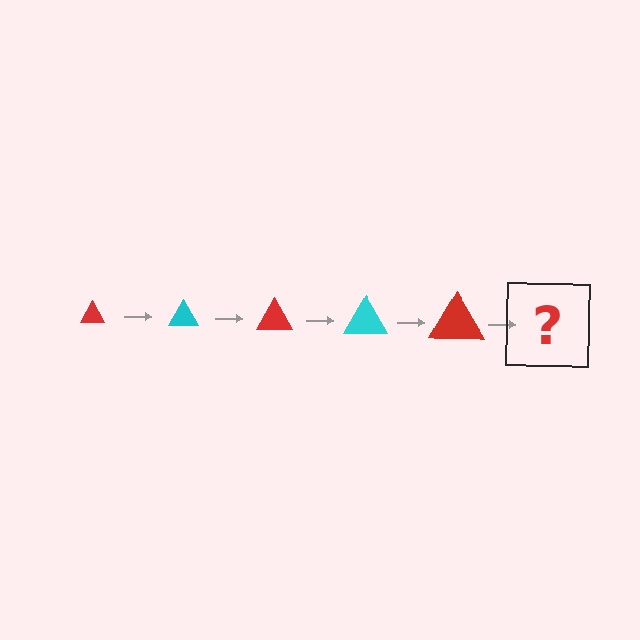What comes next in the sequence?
The next element should be a cyan triangle, larger than the previous one.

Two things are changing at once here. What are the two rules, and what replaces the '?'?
The two rules are that the triangle grows larger each step and the color cycles through red and cyan. The '?' should be a cyan triangle, larger than the previous one.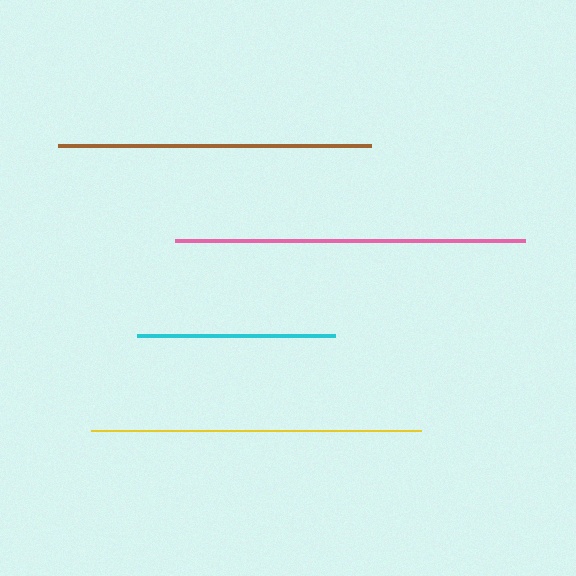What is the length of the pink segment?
The pink segment is approximately 350 pixels long.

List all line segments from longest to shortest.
From longest to shortest: pink, yellow, brown, cyan.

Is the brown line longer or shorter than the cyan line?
The brown line is longer than the cyan line.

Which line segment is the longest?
The pink line is the longest at approximately 350 pixels.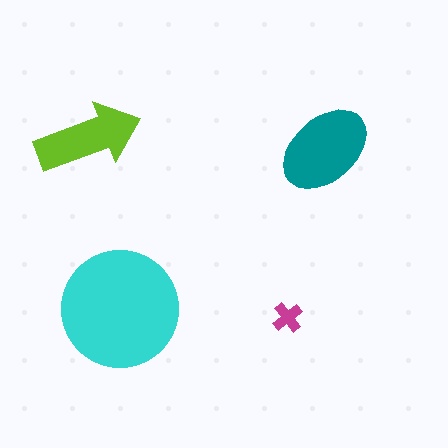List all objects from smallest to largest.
The magenta cross, the lime arrow, the teal ellipse, the cyan circle.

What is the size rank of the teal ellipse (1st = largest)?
2nd.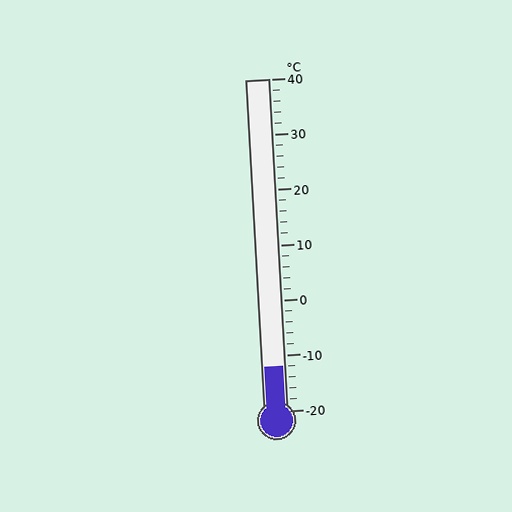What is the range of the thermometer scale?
The thermometer scale ranges from -20°C to 40°C.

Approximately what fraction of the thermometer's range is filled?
The thermometer is filled to approximately 15% of its range.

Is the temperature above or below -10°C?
The temperature is below -10°C.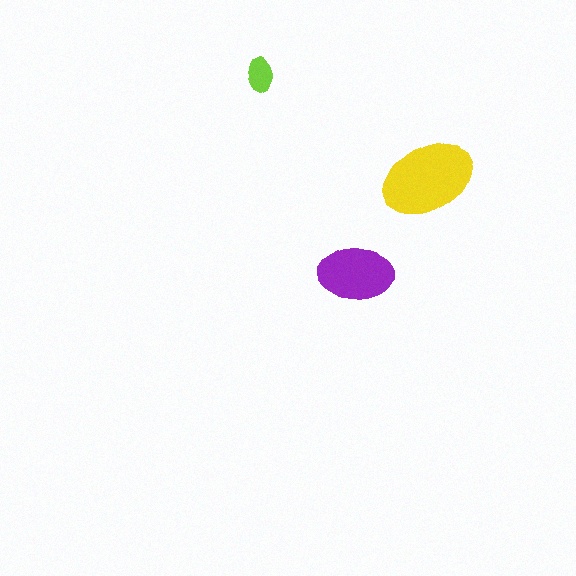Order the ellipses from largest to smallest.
the yellow one, the purple one, the lime one.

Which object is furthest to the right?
The yellow ellipse is rightmost.